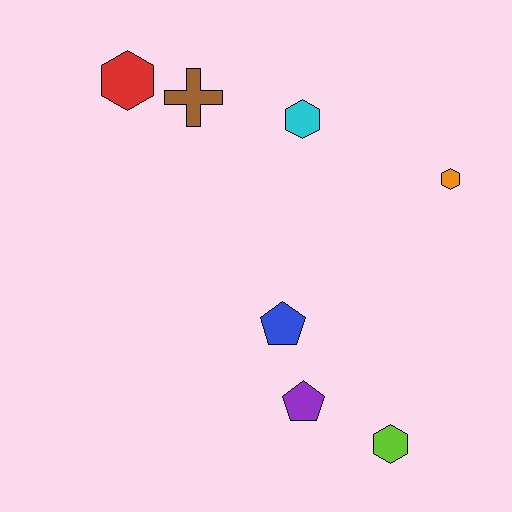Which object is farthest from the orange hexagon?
The red hexagon is farthest from the orange hexagon.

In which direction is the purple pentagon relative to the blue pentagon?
The purple pentagon is below the blue pentagon.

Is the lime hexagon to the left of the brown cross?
No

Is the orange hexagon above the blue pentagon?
Yes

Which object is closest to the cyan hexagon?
The brown cross is closest to the cyan hexagon.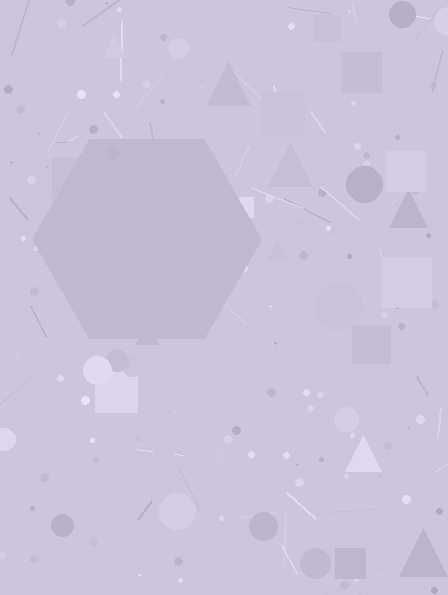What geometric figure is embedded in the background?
A hexagon is embedded in the background.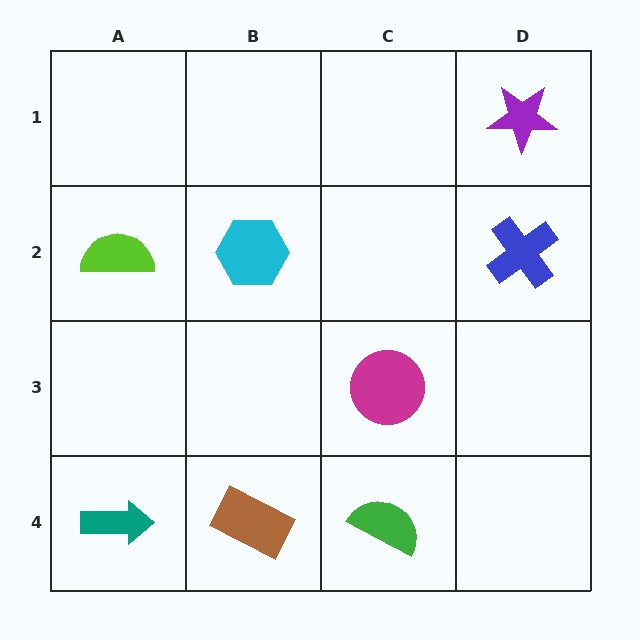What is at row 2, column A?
A lime semicircle.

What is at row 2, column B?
A cyan hexagon.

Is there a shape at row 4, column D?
No, that cell is empty.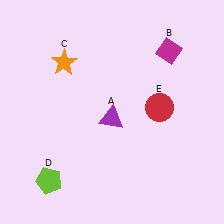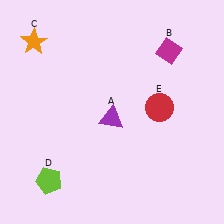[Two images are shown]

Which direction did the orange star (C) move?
The orange star (C) moved left.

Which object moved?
The orange star (C) moved left.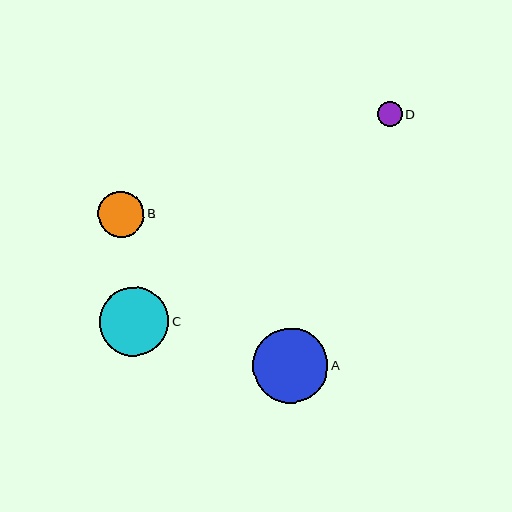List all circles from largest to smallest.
From largest to smallest: A, C, B, D.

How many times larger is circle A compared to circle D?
Circle A is approximately 3.0 times the size of circle D.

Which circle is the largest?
Circle A is the largest with a size of approximately 75 pixels.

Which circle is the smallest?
Circle D is the smallest with a size of approximately 25 pixels.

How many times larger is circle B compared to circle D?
Circle B is approximately 1.9 times the size of circle D.